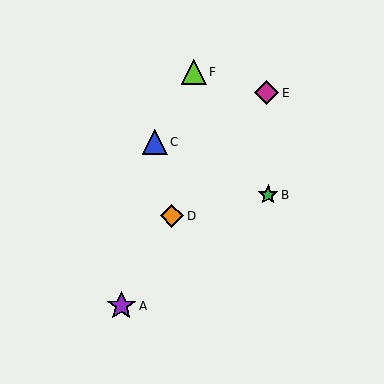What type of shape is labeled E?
Shape E is a magenta diamond.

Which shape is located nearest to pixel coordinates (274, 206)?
The green star (labeled B) at (268, 195) is nearest to that location.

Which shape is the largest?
The purple star (labeled A) is the largest.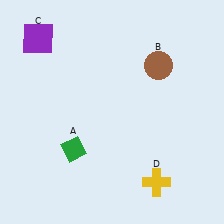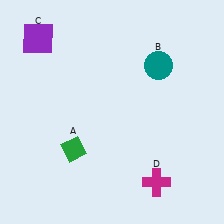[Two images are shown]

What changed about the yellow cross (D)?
In Image 1, D is yellow. In Image 2, it changed to magenta.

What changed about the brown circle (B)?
In Image 1, B is brown. In Image 2, it changed to teal.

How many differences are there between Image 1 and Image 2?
There are 2 differences between the two images.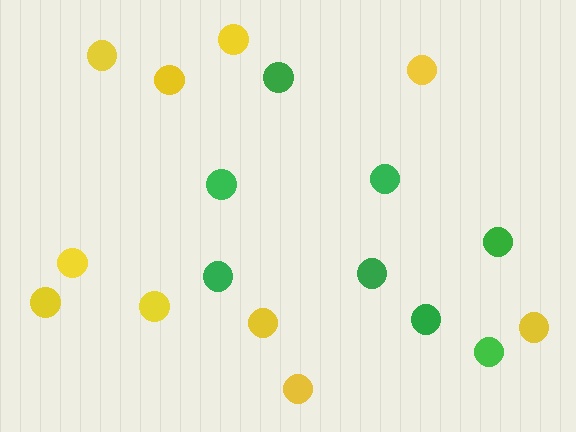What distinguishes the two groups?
There are 2 groups: one group of green circles (8) and one group of yellow circles (10).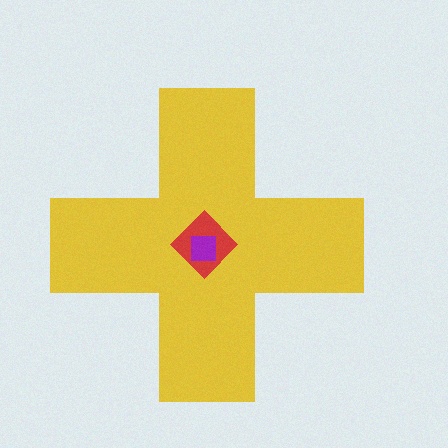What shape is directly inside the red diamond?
The purple square.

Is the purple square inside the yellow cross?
Yes.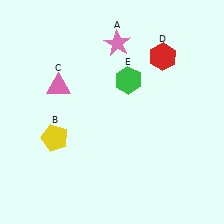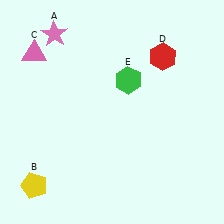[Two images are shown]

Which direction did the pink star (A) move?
The pink star (A) moved left.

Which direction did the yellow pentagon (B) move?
The yellow pentagon (B) moved down.